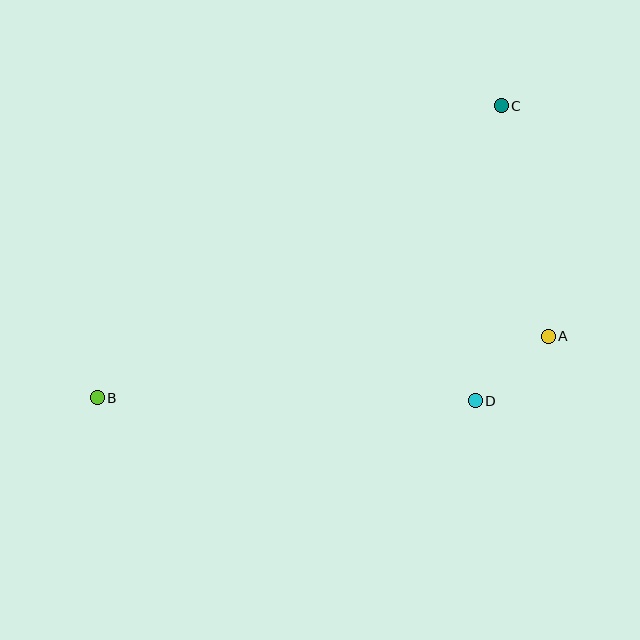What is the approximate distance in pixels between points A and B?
The distance between A and B is approximately 455 pixels.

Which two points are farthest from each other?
Points B and C are farthest from each other.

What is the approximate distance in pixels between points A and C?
The distance between A and C is approximately 235 pixels.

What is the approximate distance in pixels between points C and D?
The distance between C and D is approximately 296 pixels.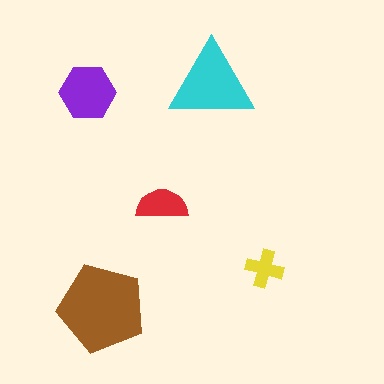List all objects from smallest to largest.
The yellow cross, the red semicircle, the purple hexagon, the cyan triangle, the brown pentagon.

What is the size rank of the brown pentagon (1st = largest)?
1st.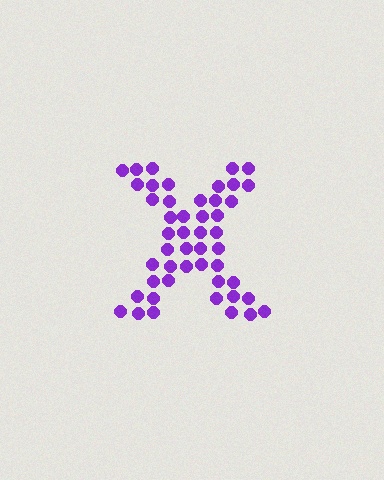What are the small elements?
The small elements are circles.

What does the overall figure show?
The overall figure shows the letter X.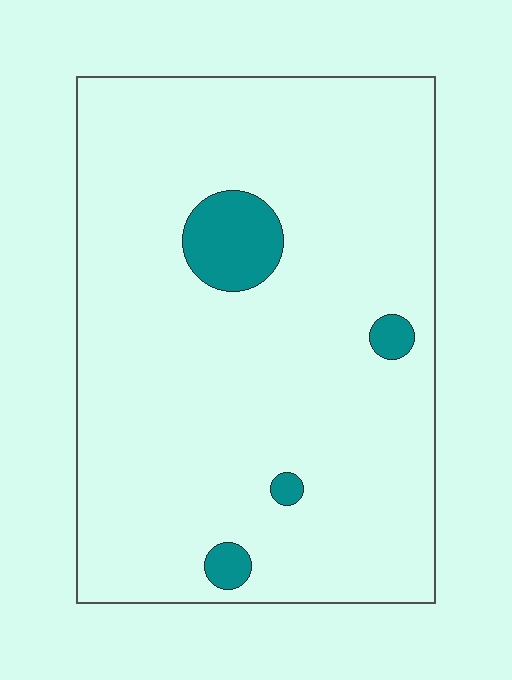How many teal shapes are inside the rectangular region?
4.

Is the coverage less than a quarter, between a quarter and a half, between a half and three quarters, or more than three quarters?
Less than a quarter.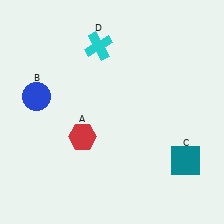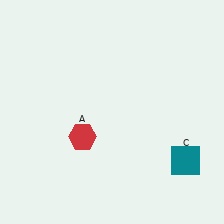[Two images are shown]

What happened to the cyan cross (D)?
The cyan cross (D) was removed in Image 2. It was in the top-left area of Image 1.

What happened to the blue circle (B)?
The blue circle (B) was removed in Image 2. It was in the top-left area of Image 1.